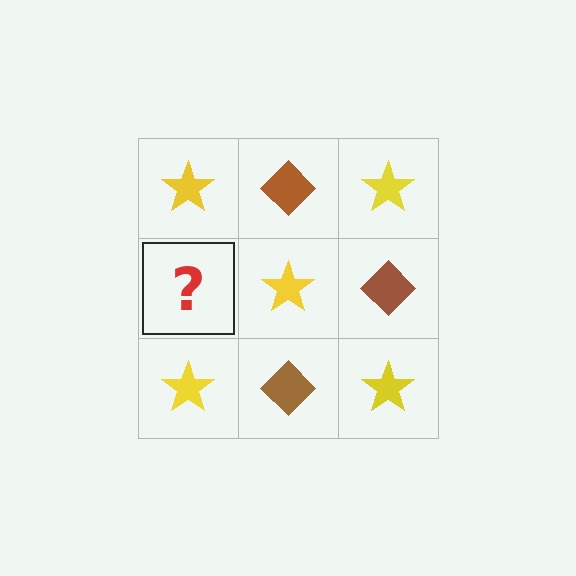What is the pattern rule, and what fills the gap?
The rule is that it alternates yellow star and brown diamond in a checkerboard pattern. The gap should be filled with a brown diamond.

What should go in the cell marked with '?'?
The missing cell should contain a brown diamond.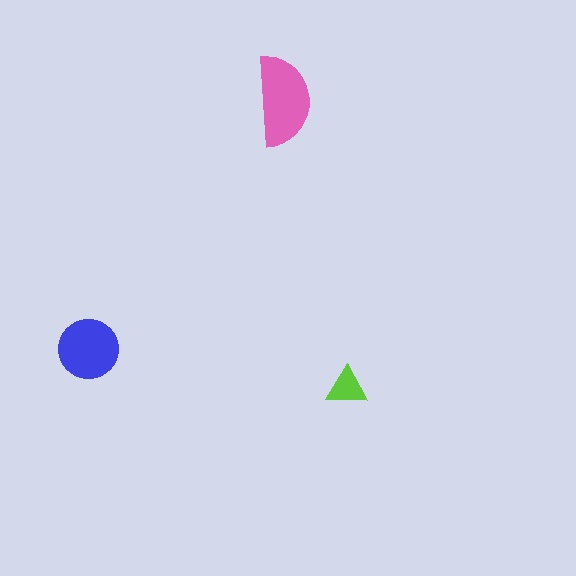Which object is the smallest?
The lime triangle.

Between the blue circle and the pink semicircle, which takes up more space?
The pink semicircle.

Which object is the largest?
The pink semicircle.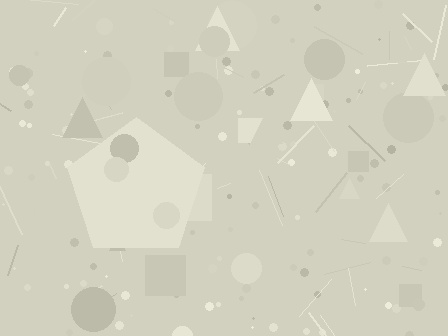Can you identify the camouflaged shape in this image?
The camouflaged shape is a pentagon.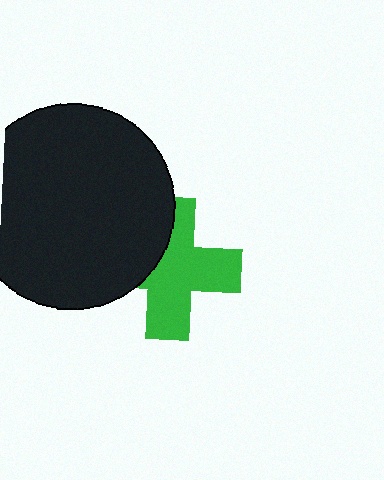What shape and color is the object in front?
The object in front is a black circle.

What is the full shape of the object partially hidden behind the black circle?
The partially hidden object is a green cross.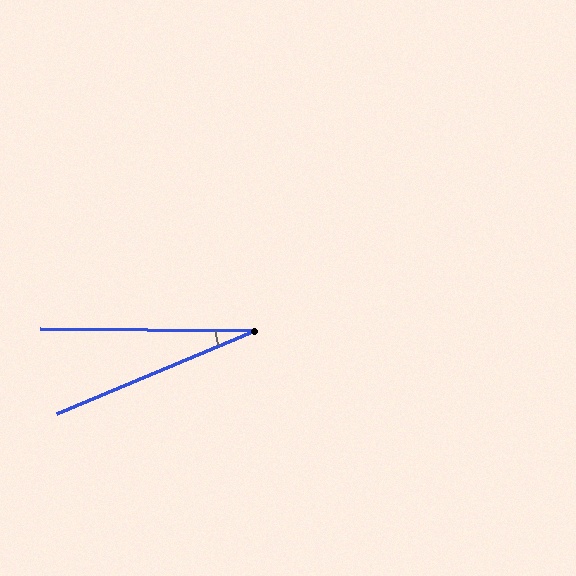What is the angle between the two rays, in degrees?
Approximately 23 degrees.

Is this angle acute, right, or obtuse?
It is acute.